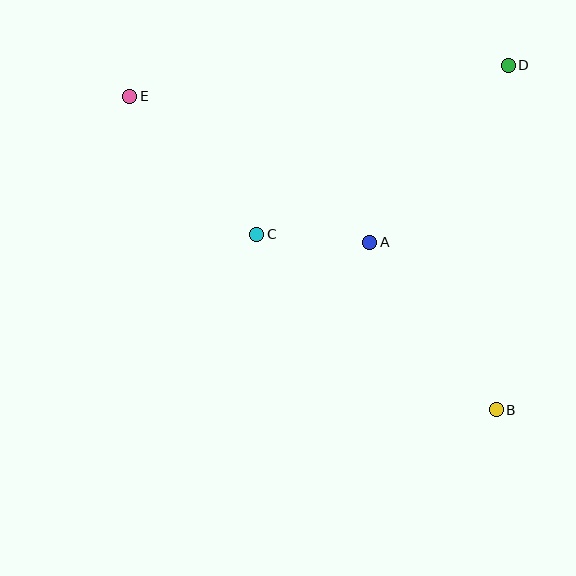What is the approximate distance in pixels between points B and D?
The distance between B and D is approximately 345 pixels.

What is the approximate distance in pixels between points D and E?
The distance between D and E is approximately 380 pixels.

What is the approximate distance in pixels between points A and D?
The distance between A and D is approximately 225 pixels.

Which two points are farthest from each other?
Points B and E are farthest from each other.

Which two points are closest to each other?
Points A and C are closest to each other.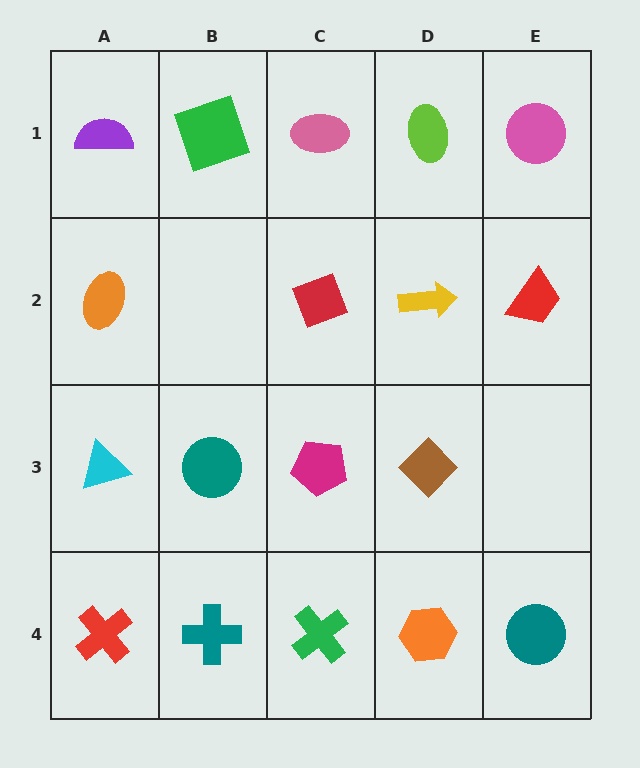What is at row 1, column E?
A pink circle.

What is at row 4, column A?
A red cross.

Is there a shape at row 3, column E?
No, that cell is empty.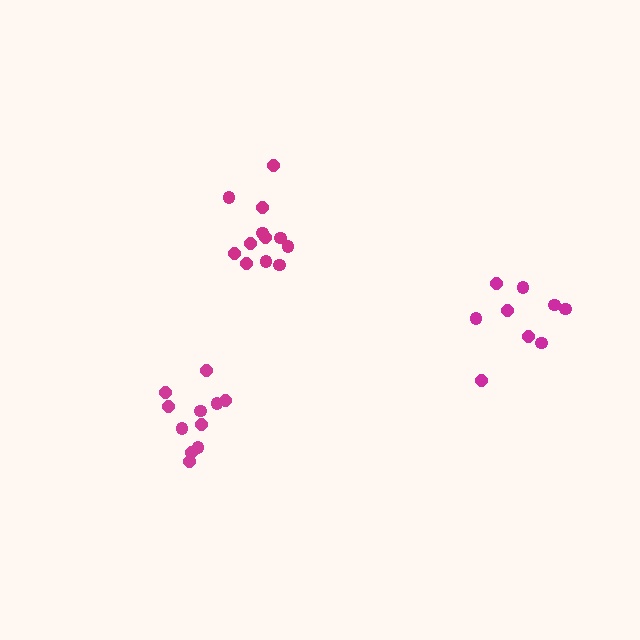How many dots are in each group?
Group 1: 12 dots, Group 2: 9 dots, Group 3: 11 dots (32 total).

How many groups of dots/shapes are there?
There are 3 groups.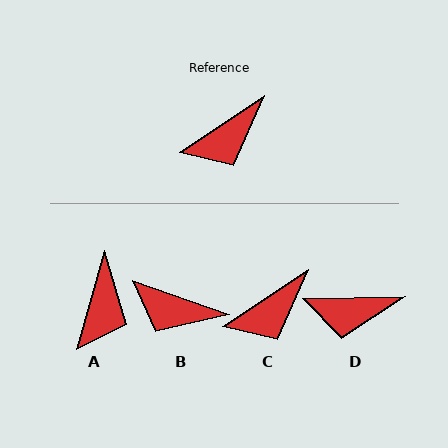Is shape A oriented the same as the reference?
No, it is off by about 40 degrees.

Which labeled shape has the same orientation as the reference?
C.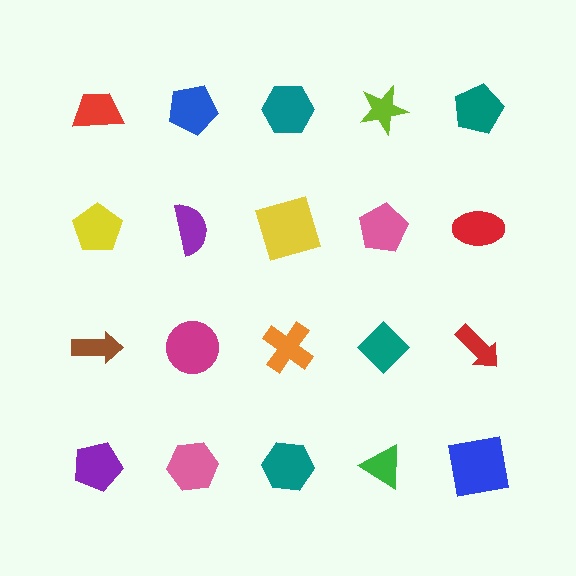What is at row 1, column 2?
A blue pentagon.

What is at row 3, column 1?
A brown arrow.